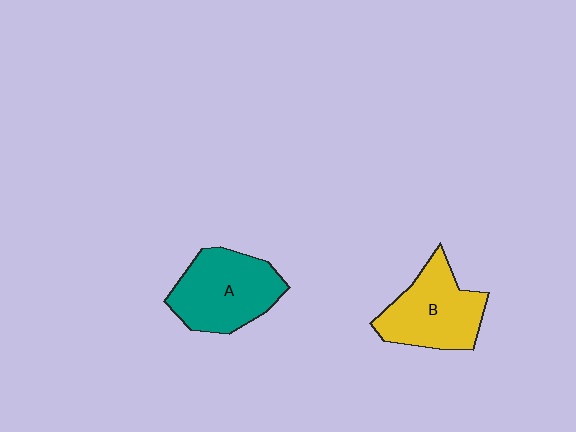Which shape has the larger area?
Shape A (teal).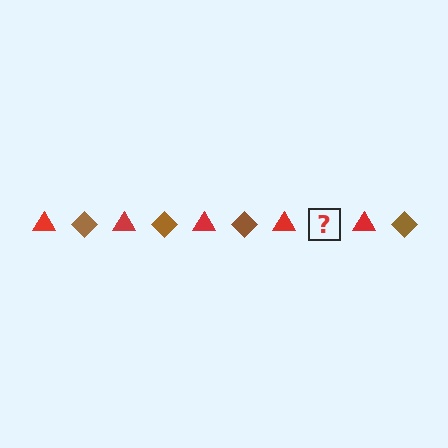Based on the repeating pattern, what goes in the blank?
The blank should be a brown diamond.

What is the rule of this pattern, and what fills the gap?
The rule is that the pattern alternates between red triangle and brown diamond. The gap should be filled with a brown diamond.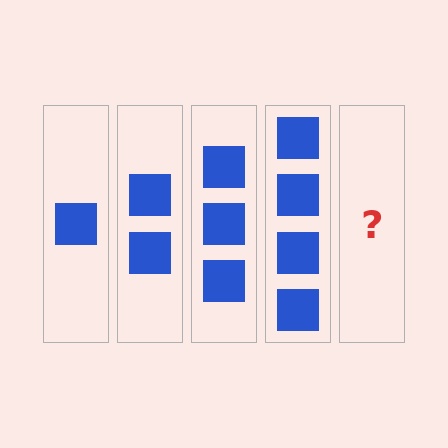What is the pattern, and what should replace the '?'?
The pattern is that each step adds one more square. The '?' should be 5 squares.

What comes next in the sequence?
The next element should be 5 squares.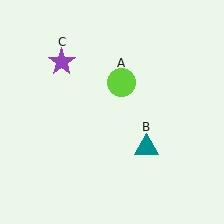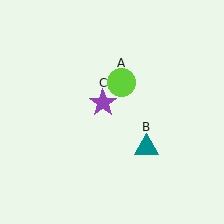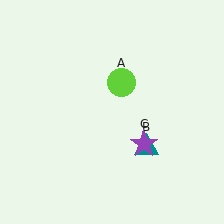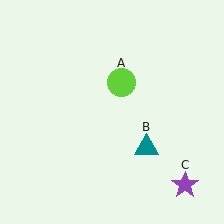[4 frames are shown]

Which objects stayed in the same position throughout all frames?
Lime circle (object A) and teal triangle (object B) remained stationary.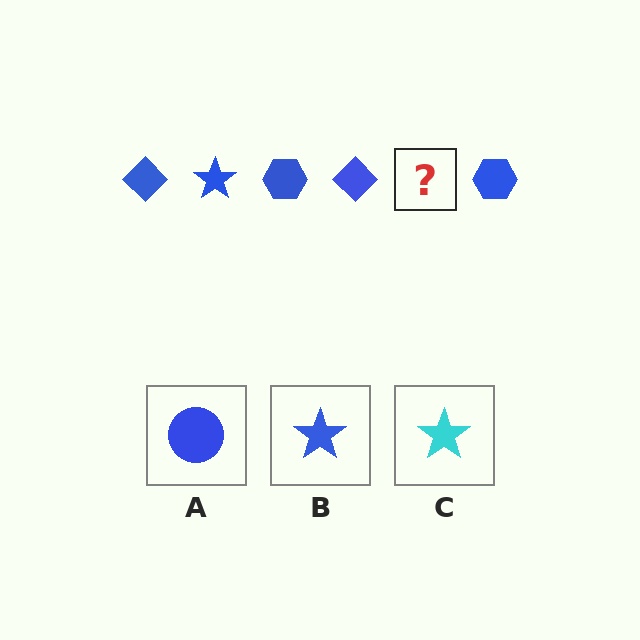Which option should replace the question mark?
Option B.